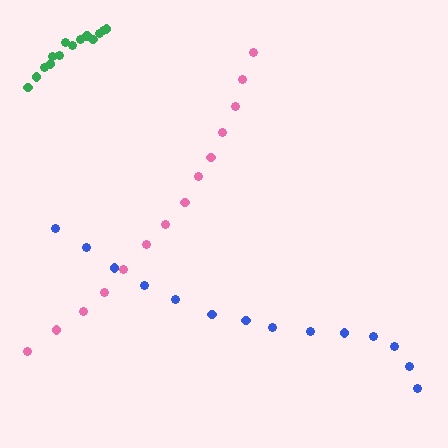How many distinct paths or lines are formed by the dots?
There are 3 distinct paths.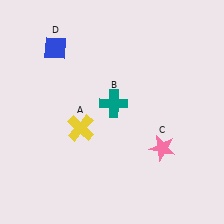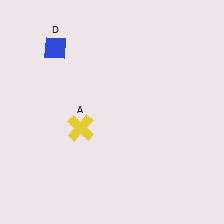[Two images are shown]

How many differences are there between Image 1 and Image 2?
There are 2 differences between the two images.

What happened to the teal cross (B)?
The teal cross (B) was removed in Image 2. It was in the top-right area of Image 1.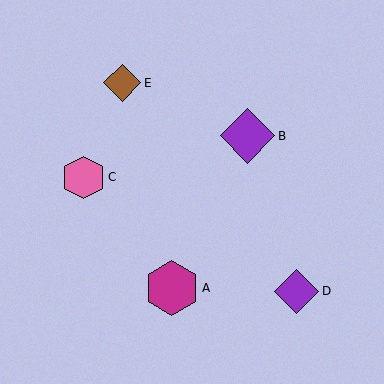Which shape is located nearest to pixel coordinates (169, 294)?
The magenta hexagon (labeled A) at (172, 288) is nearest to that location.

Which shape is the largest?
The magenta hexagon (labeled A) is the largest.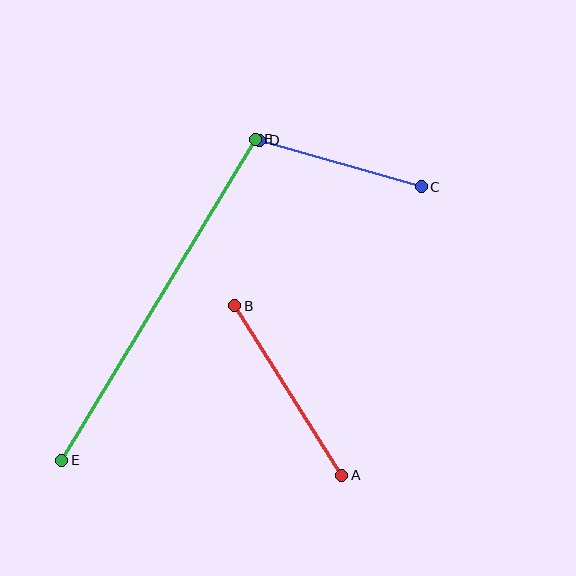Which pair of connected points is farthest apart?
Points E and F are farthest apart.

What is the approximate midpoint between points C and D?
The midpoint is at approximately (340, 163) pixels.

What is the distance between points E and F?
The distance is approximately 375 pixels.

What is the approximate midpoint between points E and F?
The midpoint is at approximately (159, 300) pixels.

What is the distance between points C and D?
The distance is approximately 168 pixels.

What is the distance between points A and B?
The distance is approximately 201 pixels.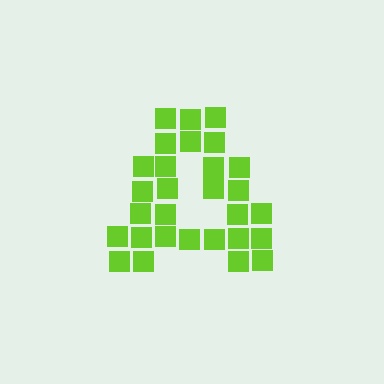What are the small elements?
The small elements are squares.